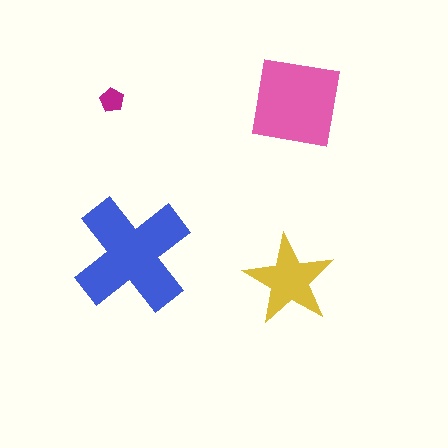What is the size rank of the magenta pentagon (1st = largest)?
4th.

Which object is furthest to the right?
The pink square is rightmost.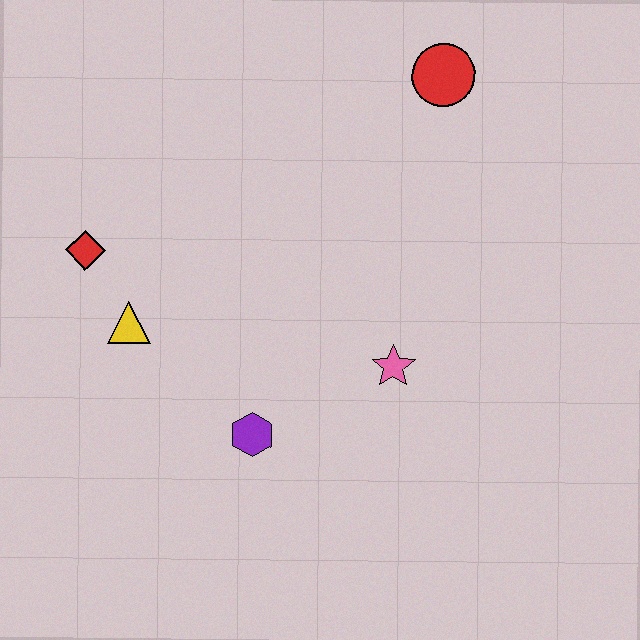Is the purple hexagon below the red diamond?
Yes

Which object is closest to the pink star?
The purple hexagon is closest to the pink star.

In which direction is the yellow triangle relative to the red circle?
The yellow triangle is to the left of the red circle.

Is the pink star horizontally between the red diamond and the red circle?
Yes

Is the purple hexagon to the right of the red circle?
No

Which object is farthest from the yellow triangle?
The red circle is farthest from the yellow triangle.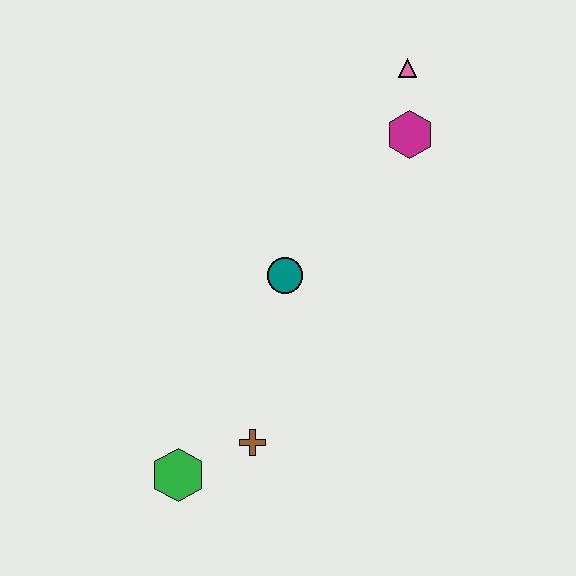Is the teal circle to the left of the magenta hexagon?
Yes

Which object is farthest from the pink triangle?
The green hexagon is farthest from the pink triangle.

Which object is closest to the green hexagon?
The brown cross is closest to the green hexagon.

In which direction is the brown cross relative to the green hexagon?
The brown cross is to the right of the green hexagon.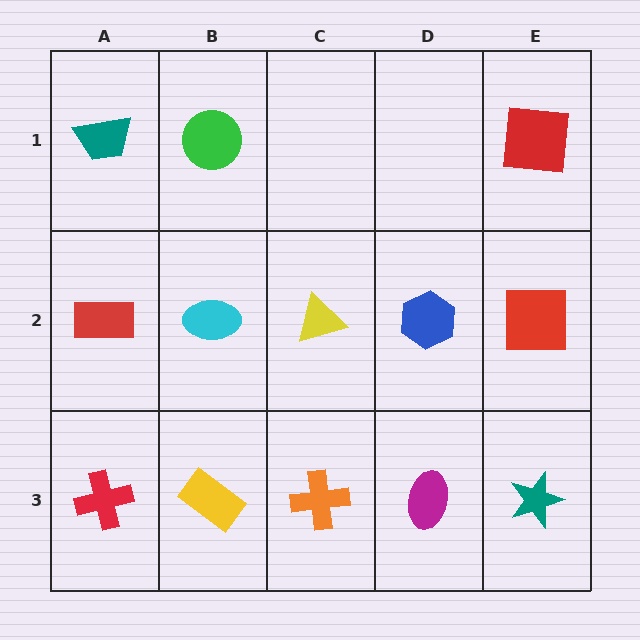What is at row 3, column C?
An orange cross.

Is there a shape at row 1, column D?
No, that cell is empty.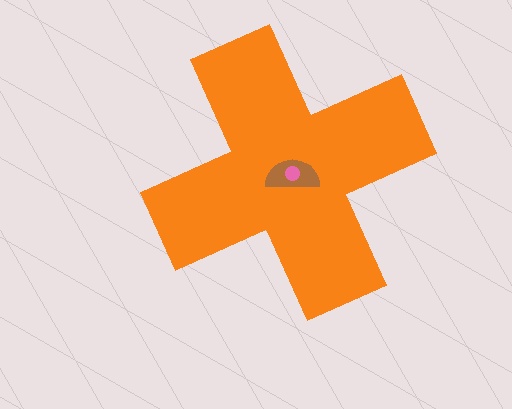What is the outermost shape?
The orange cross.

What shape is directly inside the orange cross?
The brown semicircle.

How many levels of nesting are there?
3.